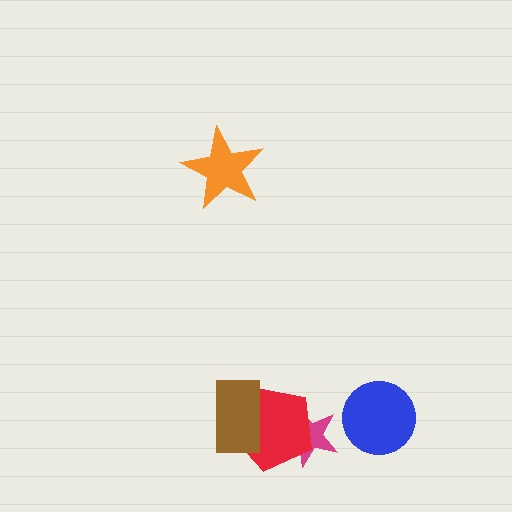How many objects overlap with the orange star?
0 objects overlap with the orange star.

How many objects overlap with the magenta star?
1 object overlaps with the magenta star.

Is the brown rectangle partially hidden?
No, no other shape covers it.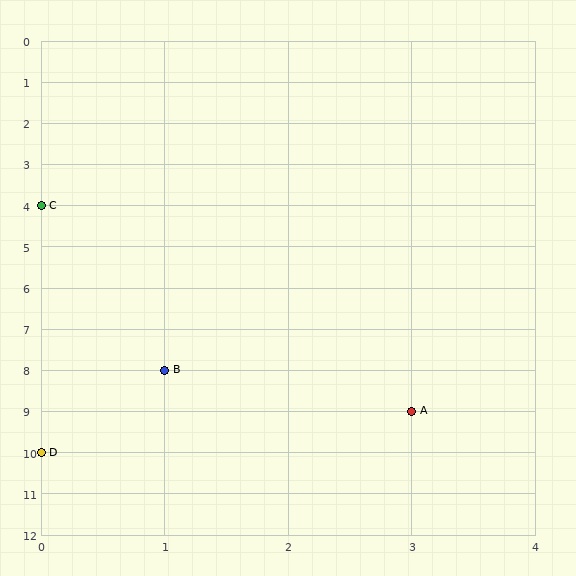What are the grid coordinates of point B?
Point B is at grid coordinates (1, 8).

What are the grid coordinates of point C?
Point C is at grid coordinates (0, 4).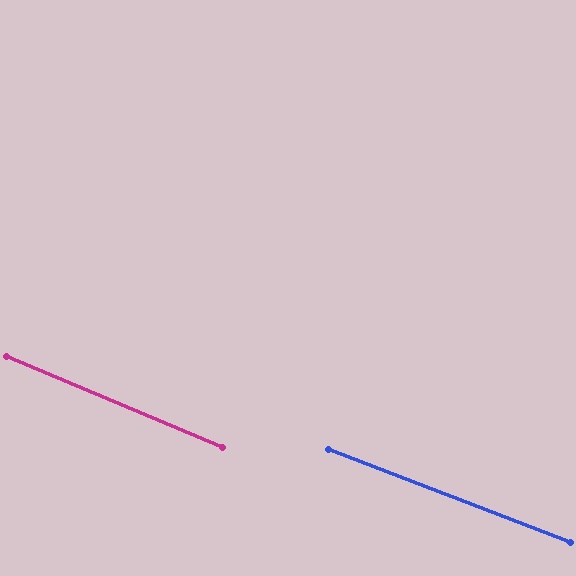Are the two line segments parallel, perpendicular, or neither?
Parallel — their directions differ by only 1.7°.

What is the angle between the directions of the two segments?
Approximately 2 degrees.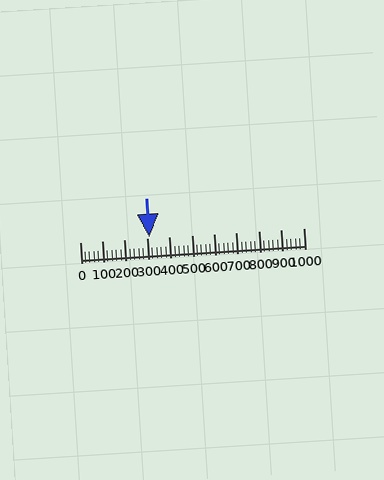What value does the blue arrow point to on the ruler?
The blue arrow points to approximately 308.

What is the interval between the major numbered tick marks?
The major tick marks are spaced 100 units apart.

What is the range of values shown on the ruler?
The ruler shows values from 0 to 1000.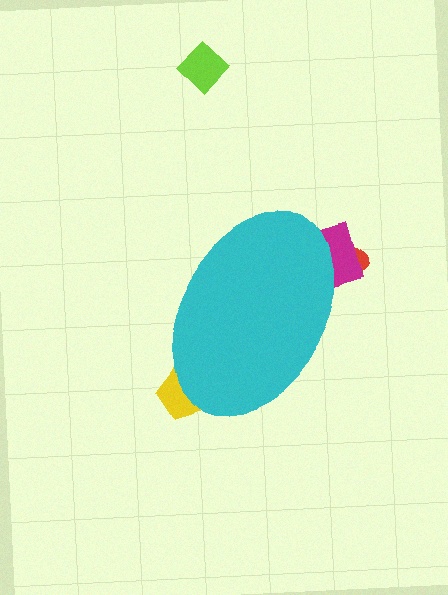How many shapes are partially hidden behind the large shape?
3 shapes are partially hidden.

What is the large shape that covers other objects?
A cyan ellipse.